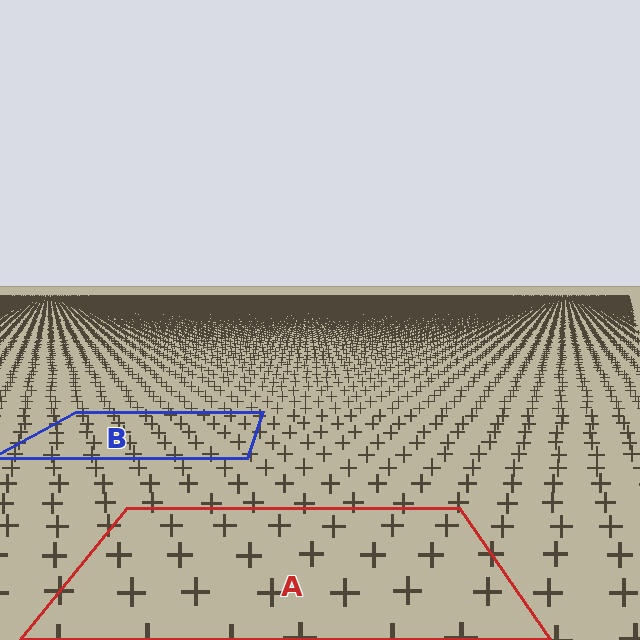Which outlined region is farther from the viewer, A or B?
Region B is farther from the viewer — the texture elements inside it appear smaller and more densely packed.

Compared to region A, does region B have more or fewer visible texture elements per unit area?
Region B has more texture elements per unit area — they are packed more densely because it is farther away.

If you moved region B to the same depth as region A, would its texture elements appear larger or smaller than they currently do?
They would appear larger. At a closer depth, the same texture elements are projected at a bigger on-screen size.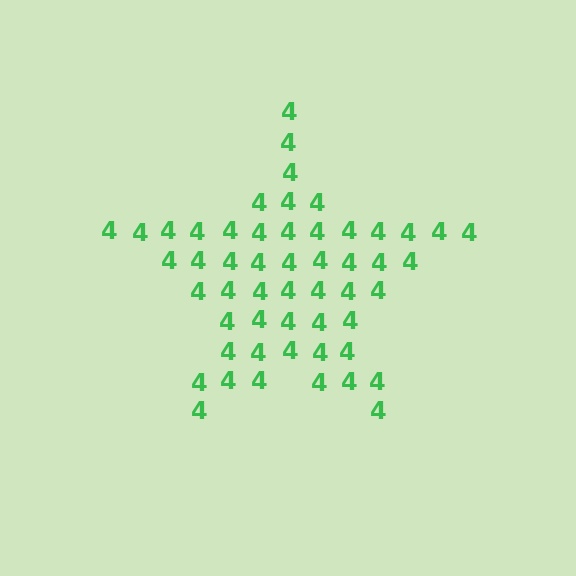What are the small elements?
The small elements are digit 4's.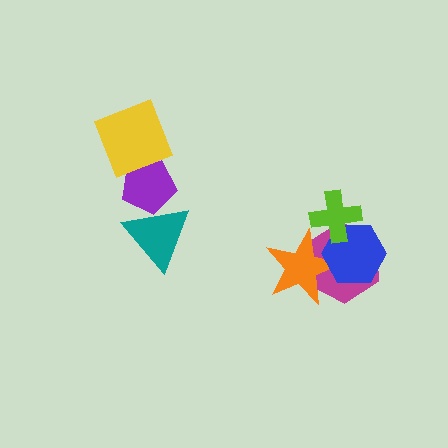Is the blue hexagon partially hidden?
Yes, it is partially covered by another shape.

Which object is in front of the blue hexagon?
The lime cross is in front of the blue hexagon.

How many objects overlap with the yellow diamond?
1 object overlaps with the yellow diamond.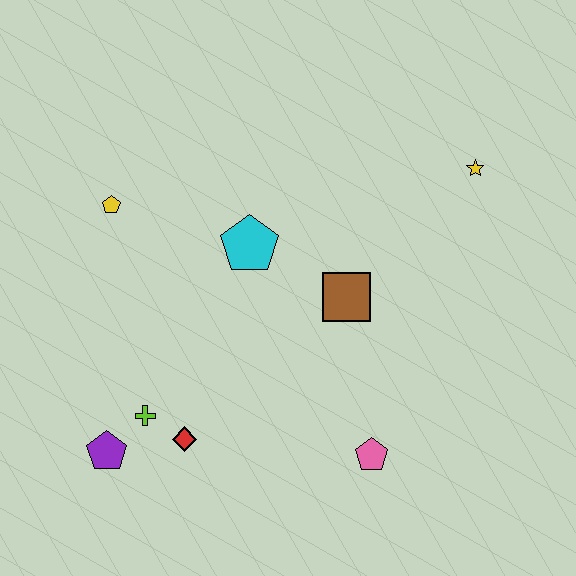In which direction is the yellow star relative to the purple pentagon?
The yellow star is to the right of the purple pentagon.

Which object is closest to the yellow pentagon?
The cyan pentagon is closest to the yellow pentagon.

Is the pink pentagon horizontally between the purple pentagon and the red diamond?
No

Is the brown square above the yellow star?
No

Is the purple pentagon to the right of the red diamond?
No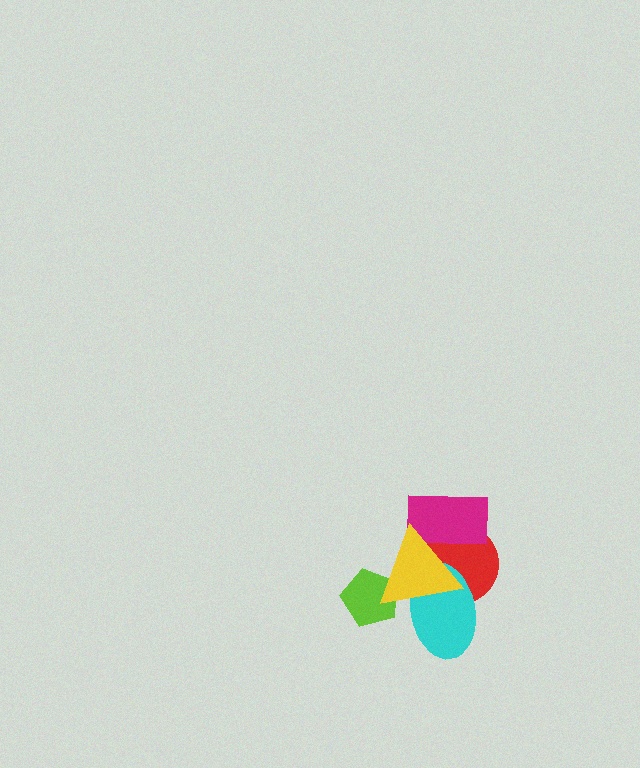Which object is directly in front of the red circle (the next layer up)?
The magenta rectangle is directly in front of the red circle.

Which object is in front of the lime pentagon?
The yellow triangle is in front of the lime pentagon.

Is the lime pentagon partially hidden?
Yes, it is partially covered by another shape.